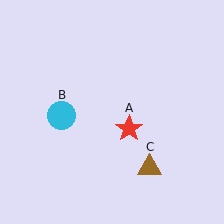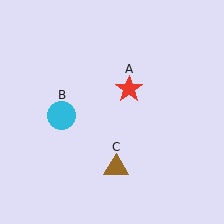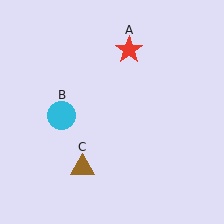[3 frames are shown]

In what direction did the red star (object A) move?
The red star (object A) moved up.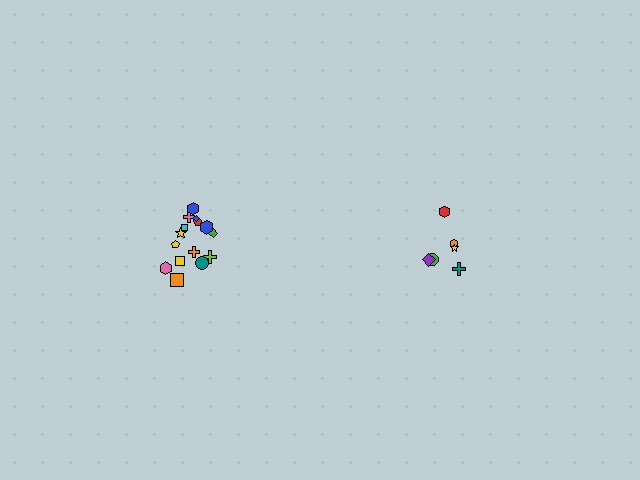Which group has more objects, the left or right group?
The left group.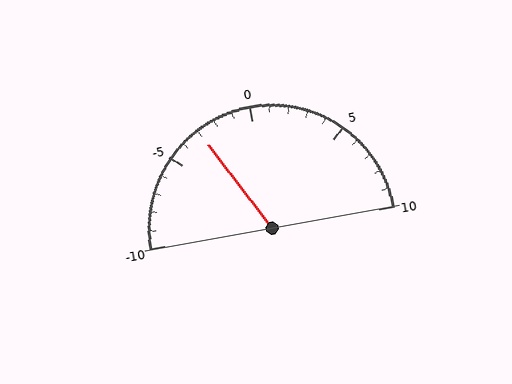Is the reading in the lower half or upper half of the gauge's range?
The reading is in the lower half of the range (-10 to 10).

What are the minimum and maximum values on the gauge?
The gauge ranges from -10 to 10.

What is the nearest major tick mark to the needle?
The nearest major tick mark is -5.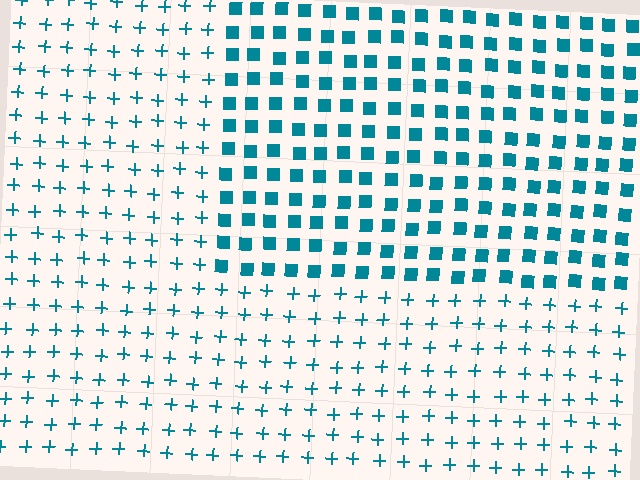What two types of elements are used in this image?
The image uses squares inside the rectangle region and plus signs outside it.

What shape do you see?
I see a rectangle.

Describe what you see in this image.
The image is filled with small teal elements arranged in a uniform grid. A rectangle-shaped region contains squares, while the surrounding area contains plus signs. The boundary is defined purely by the change in element shape.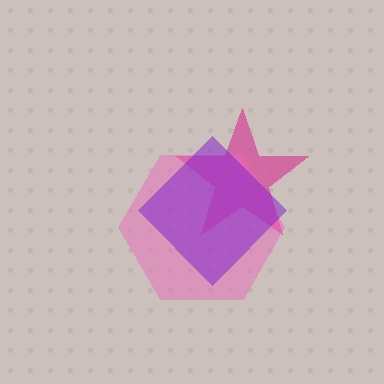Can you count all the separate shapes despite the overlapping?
Yes, there are 3 separate shapes.